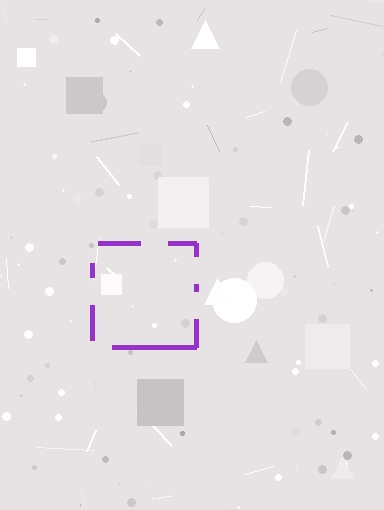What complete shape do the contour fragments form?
The contour fragments form a square.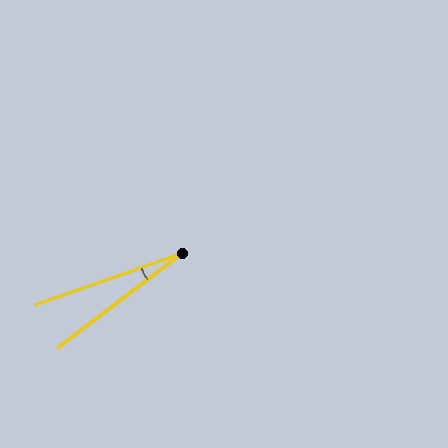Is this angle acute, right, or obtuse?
It is acute.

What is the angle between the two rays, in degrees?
Approximately 18 degrees.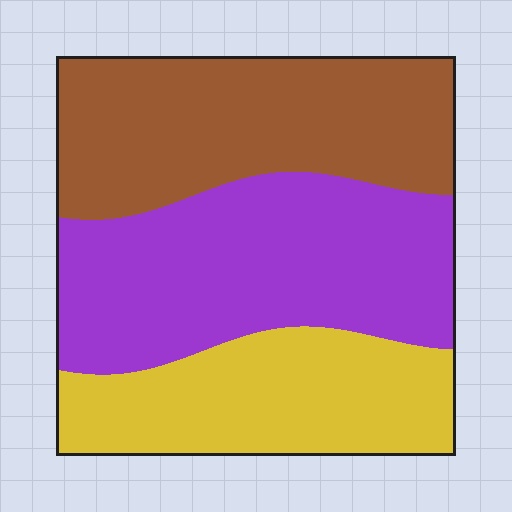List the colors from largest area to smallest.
From largest to smallest: purple, brown, yellow.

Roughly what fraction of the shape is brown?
Brown covers about 35% of the shape.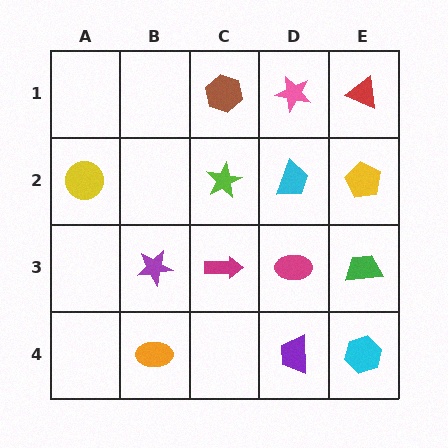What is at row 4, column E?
A cyan hexagon.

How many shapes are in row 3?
4 shapes.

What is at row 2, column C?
A lime star.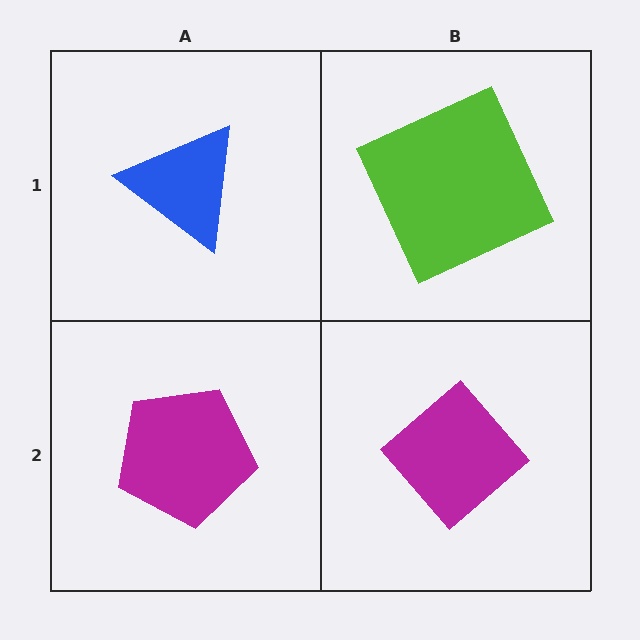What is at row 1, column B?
A lime square.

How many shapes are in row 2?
2 shapes.